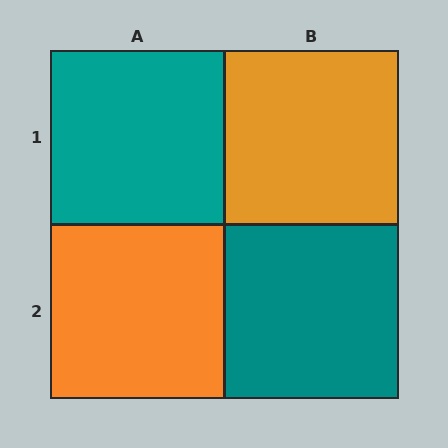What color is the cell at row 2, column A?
Orange.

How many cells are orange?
2 cells are orange.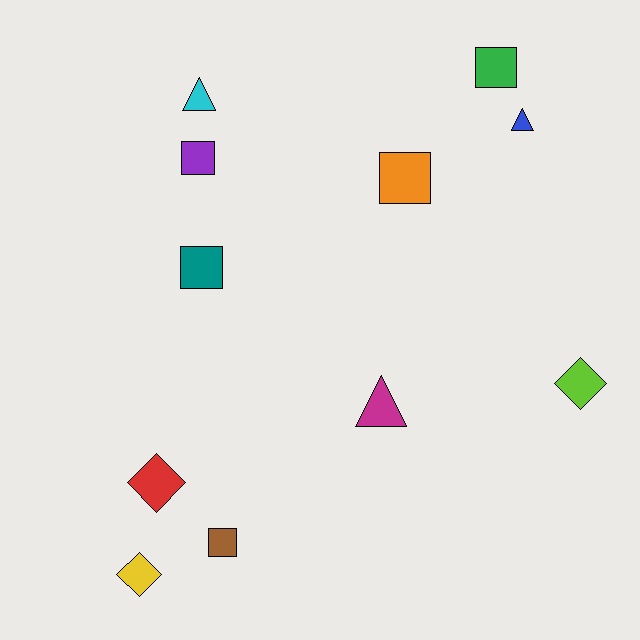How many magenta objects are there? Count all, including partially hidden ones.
There is 1 magenta object.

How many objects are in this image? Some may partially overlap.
There are 11 objects.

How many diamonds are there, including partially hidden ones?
There are 3 diamonds.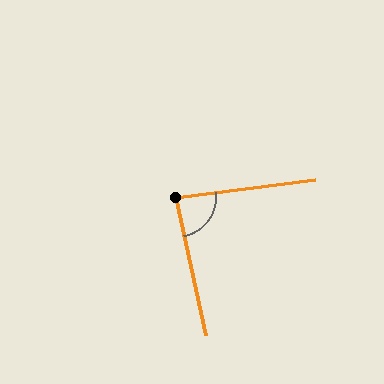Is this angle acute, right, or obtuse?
It is approximately a right angle.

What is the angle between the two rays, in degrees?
Approximately 85 degrees.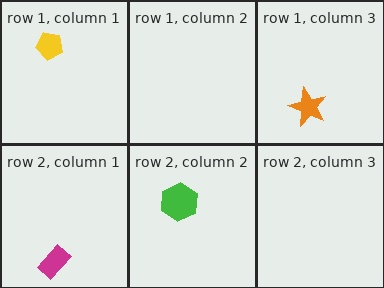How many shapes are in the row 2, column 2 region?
1.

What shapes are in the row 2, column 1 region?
The magenta rectangle.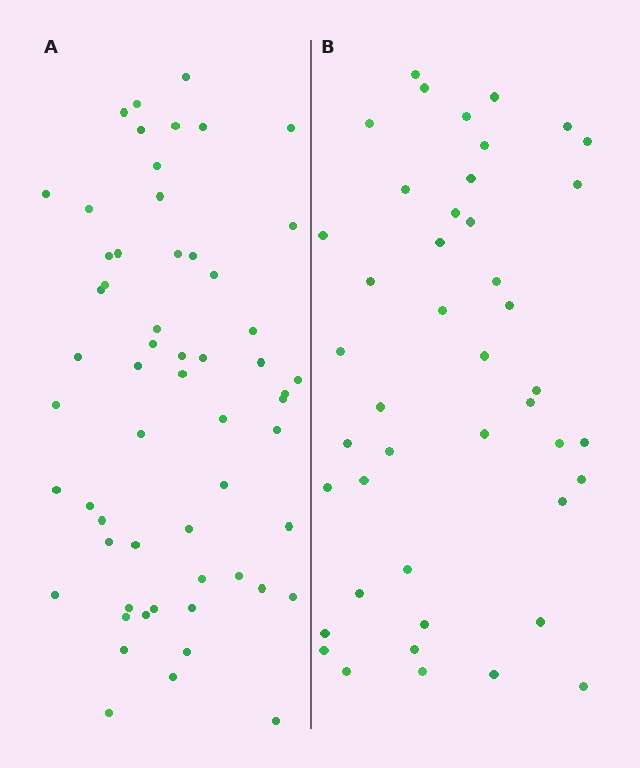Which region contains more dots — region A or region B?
Region A (the left region) has more dots.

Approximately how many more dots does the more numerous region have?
Region A has approximately 15 more dots than region B.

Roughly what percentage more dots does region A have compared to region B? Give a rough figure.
About 30% more.